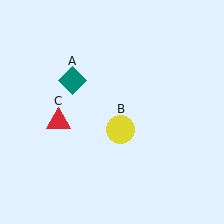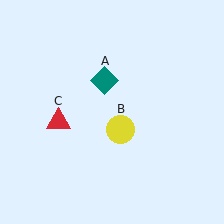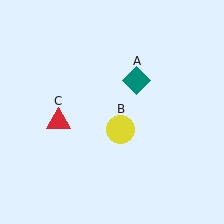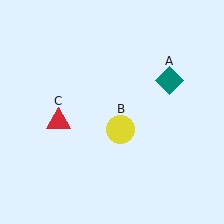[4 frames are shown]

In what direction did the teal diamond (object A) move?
The teal diamond (object A) moved right.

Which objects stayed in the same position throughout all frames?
Yellow circle (object B) and red triangle (object C) remained stationary.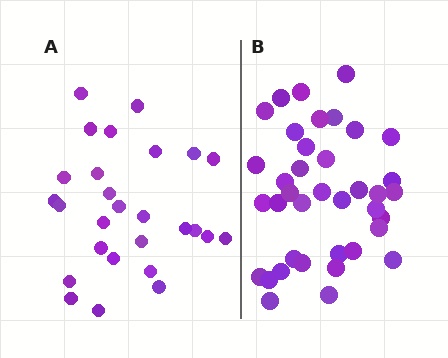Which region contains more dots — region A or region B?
Region B (the right region) has more dots.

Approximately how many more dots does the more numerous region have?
Region B has roughly 12 or so more dots than region A.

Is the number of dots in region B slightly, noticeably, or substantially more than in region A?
Region B has noticeably more, but not dramatically so. The ratio is roughly 1.4 to 1.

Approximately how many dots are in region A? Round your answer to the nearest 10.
About 30 dots. (The exact count is 27, which rounds to 30.)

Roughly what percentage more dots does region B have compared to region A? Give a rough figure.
About 40% more.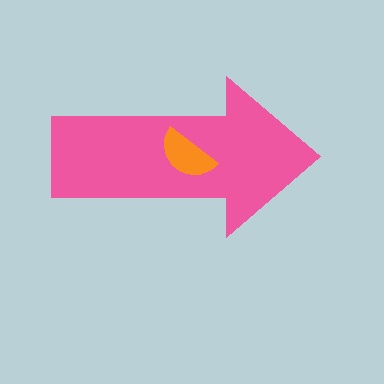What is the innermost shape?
The orange semicircle.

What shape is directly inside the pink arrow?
The orange semicircle.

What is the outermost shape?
The pink arrow.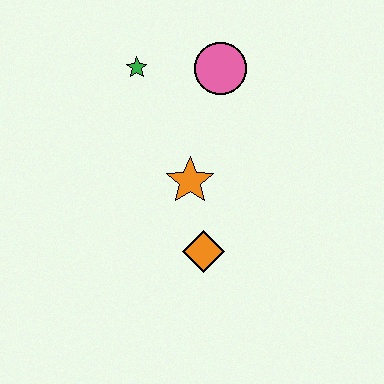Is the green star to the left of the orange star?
Yes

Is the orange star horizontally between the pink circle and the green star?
Yes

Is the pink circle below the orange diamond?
No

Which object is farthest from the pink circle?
The orange diamond is farthest from the pink circle.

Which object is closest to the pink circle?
The green star is closest to the pink circle.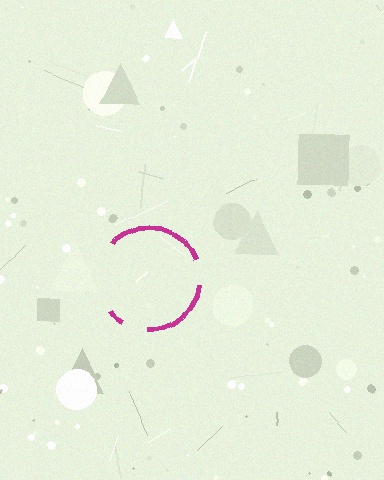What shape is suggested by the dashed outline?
The dashed outline suggests a circle.